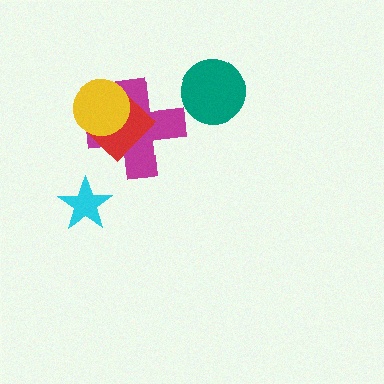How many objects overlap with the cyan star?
0 objects overlap with the cyan star.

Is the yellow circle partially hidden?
No, no other shape covers it.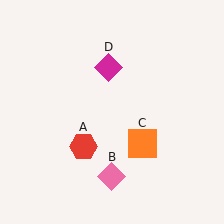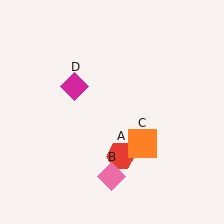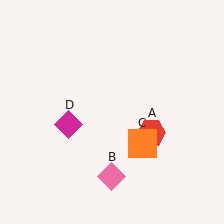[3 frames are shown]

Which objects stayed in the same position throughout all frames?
Pink diamond (object B) and orange square (object C) remained stationary.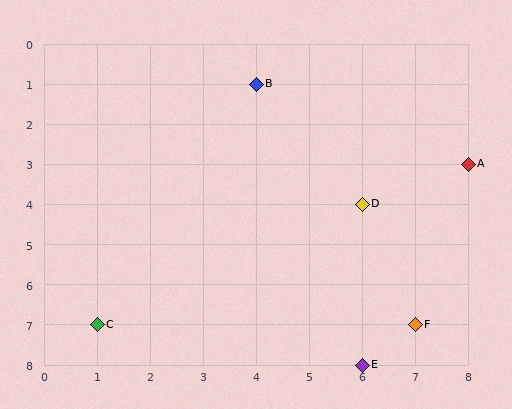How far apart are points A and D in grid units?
Points A and D are 2 columns and 1 row apart (about 2.2 grid units diagonally).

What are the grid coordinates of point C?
Point C is at grid coordinates (1, 7).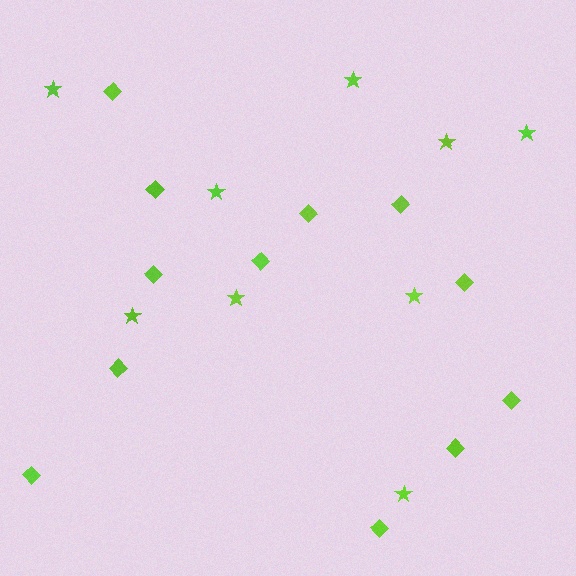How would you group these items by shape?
There are 2 groups: one group of stars (9) and one group of diamonds (12).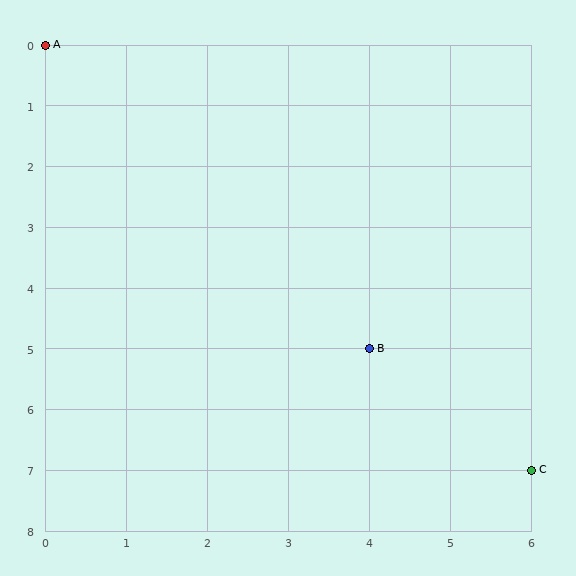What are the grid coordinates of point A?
Point A is at grid coordinates (0, 0).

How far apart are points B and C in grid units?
Points B and C are 2 columns and 2 rows apart (about 2.8 grid units diagonally).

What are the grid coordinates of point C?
Point C is at grid coordinates (6, 7).